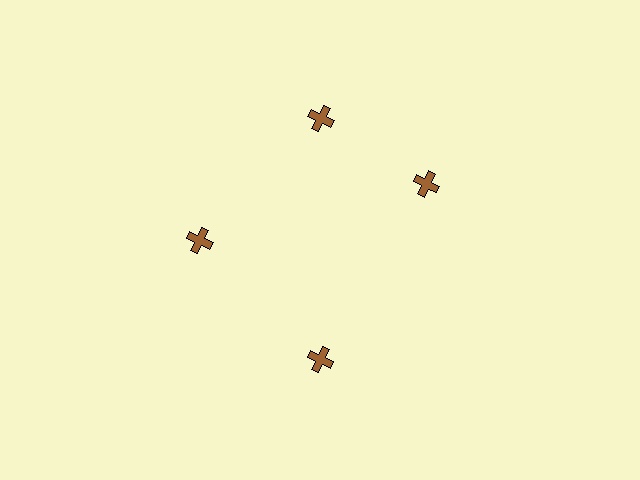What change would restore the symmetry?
The symmetry would be restored by rotating it back into even spacing with its neighbors so that all 4 crosses sit at equal angles and equal distance from the center.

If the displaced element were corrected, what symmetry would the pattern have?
It would have 4-fold rotational symmetry — the pattern would map onto itself every 90 degrees.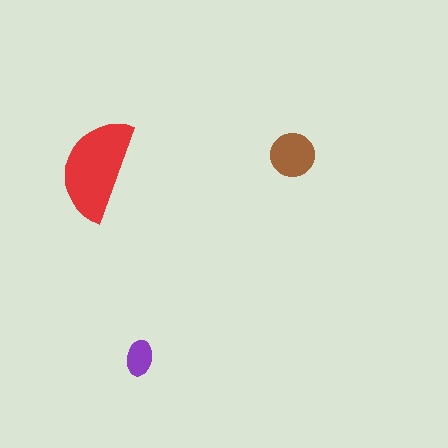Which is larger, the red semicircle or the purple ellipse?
The red semicircle.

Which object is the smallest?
The purple ellipse.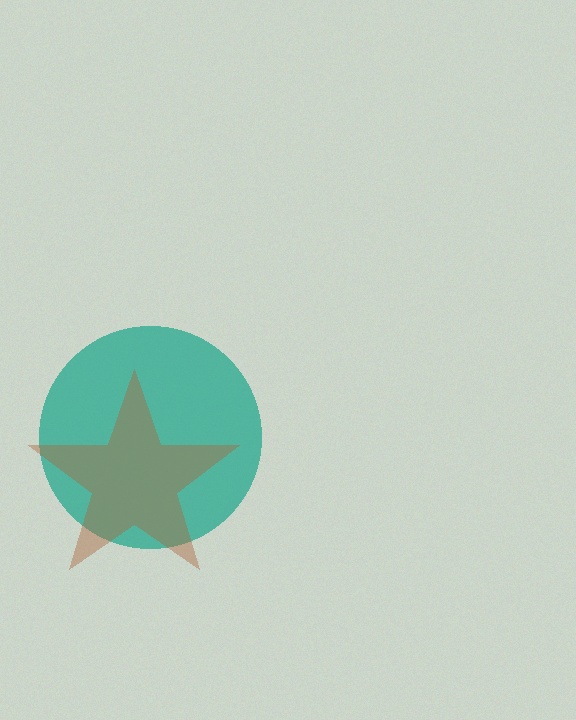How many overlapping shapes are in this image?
There are 2 overlapping shapes in the image.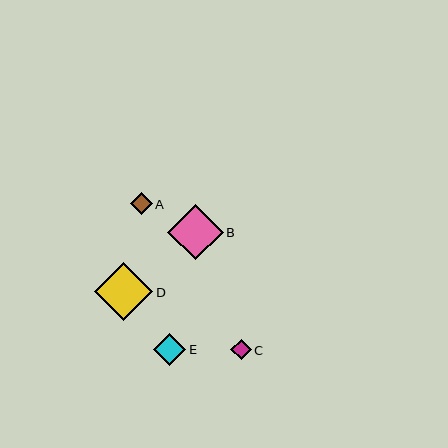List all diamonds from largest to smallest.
From largest to smallest: D, B, E, A, C.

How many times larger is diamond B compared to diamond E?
Diamond B is approximately 1.7 times the size of diamond E.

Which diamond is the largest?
Diamond D is the largest with a size of approximately 58 pixels.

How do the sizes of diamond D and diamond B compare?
Diamond D and diamond B are approximately the same size.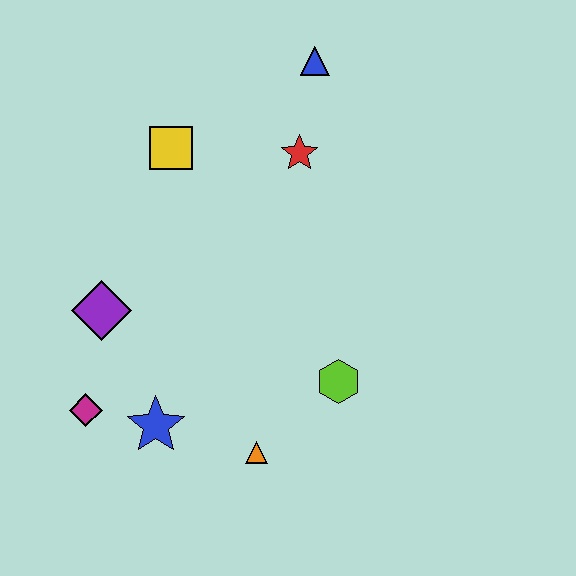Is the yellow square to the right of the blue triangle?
No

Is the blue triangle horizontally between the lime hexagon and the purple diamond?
Yes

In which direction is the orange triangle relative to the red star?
The orange triangle is below the red star.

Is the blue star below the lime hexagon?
Yes